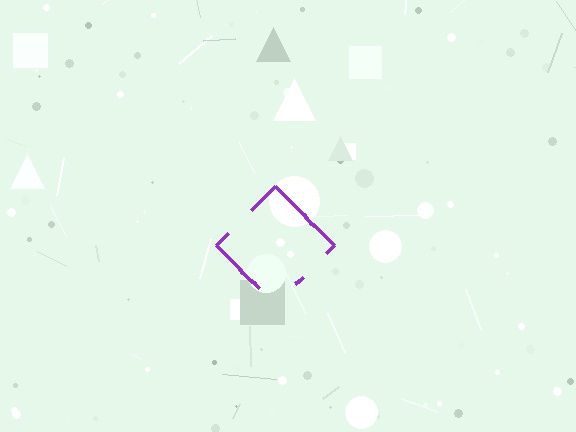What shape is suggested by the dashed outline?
The dashed outline suggests a diamond.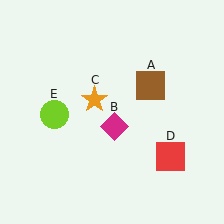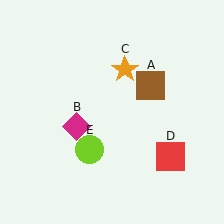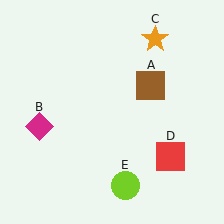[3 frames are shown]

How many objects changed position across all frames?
3 objects changed position: magenta diamond (object B), orange star (object C), lime circle (object E).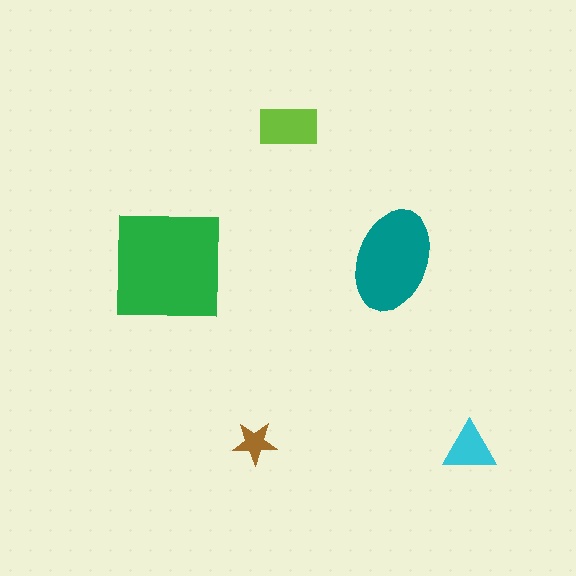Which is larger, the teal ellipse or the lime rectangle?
The teal ellipse.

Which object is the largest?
The green square.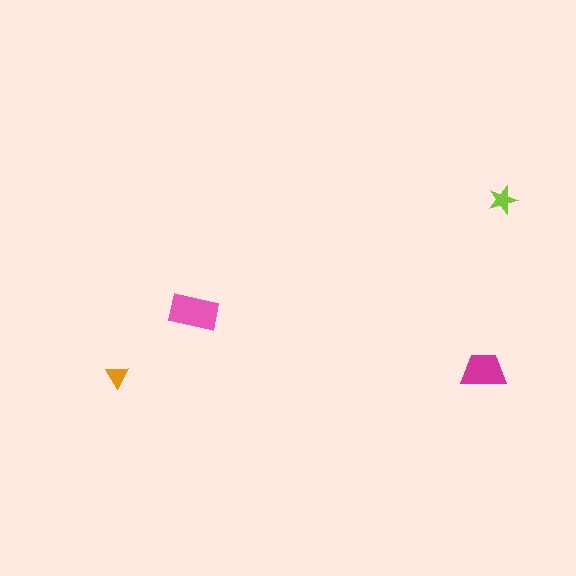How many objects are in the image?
There are 4 objects in the image.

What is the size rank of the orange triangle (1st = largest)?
4th.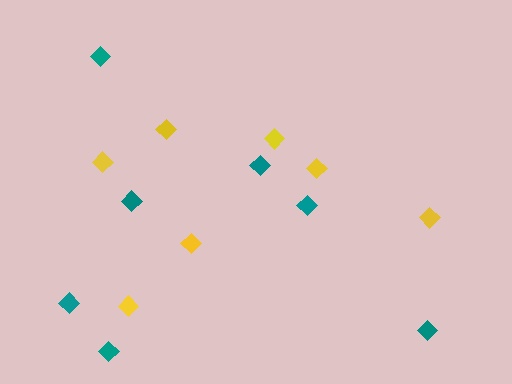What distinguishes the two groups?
There are 2 groups: one group of yellow diamonds (7) and one group of teal diamonds (7).